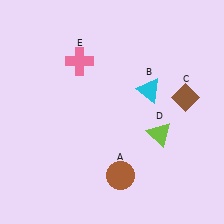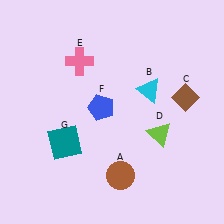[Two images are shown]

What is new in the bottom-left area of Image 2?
A teal square (G) was added in the bottom-left area of Image 2.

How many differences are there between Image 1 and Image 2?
There are 2 differences between the two images.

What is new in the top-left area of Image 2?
A blue pentagon (F) was added in the top-left area of Image 2.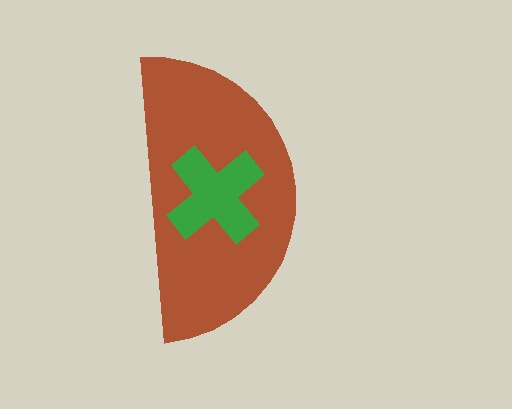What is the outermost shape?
The brown semicircle.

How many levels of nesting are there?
2.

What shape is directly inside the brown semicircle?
The green cross.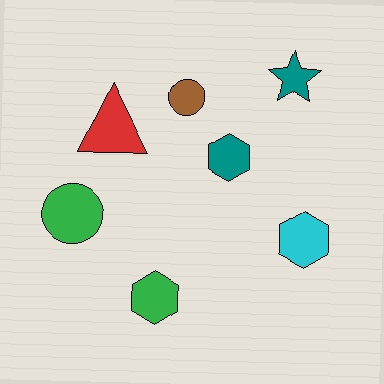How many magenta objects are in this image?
There are no magenta objects.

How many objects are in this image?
There are 7 objects.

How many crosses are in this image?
There are no crosses.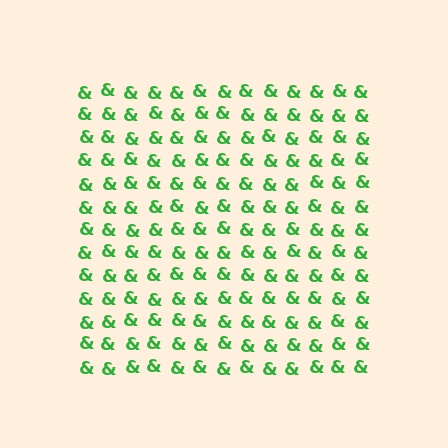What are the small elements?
The small elements are ampersands.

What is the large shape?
The large shape is a square.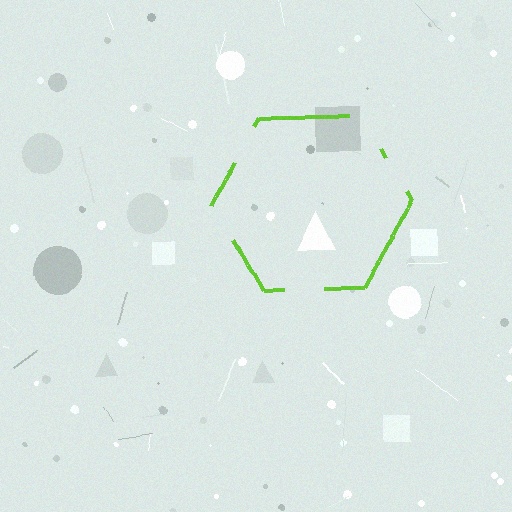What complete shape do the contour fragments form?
The contour fragments form a hexagon.